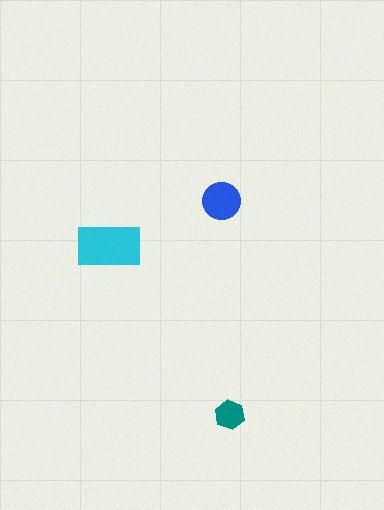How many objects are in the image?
There are 3 objects in the image.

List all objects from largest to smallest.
The cyan rectangle, the blue circle, the teal hexagon.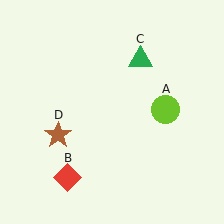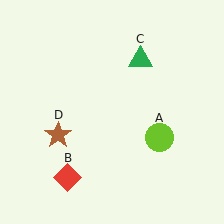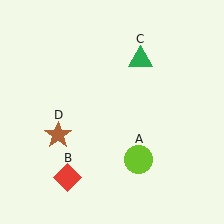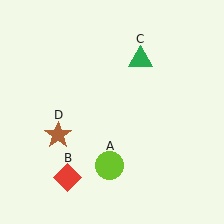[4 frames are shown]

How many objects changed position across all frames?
1 object changed position: lime circle (object A).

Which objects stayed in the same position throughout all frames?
Red diamond (object B) and green triangle (object C) and brown star (object D) remained stationary.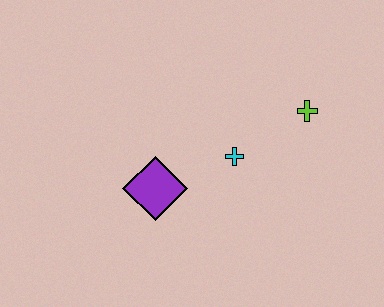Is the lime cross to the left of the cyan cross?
No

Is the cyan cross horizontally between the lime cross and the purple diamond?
Yes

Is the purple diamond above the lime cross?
No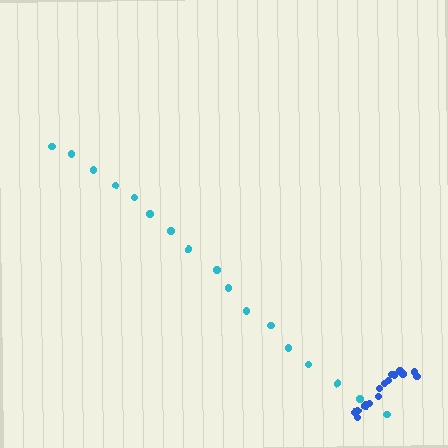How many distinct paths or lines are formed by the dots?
There are 2 distinct paths.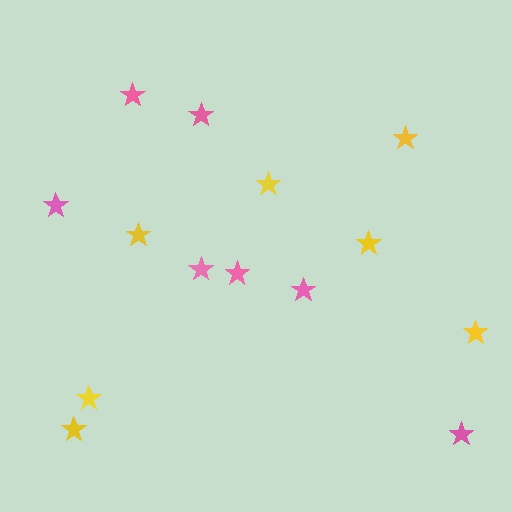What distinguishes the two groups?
There are 2 groups: one group of yellow stars (7) and one group of pink stars (7).